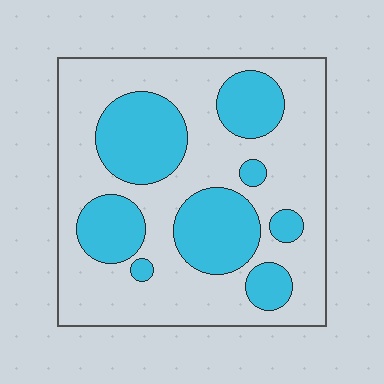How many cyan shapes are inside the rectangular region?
8.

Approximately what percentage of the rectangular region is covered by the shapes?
Approximately 35%.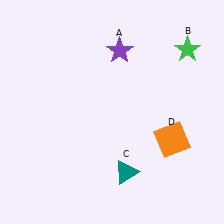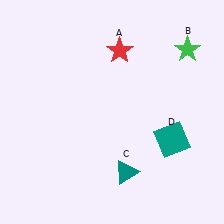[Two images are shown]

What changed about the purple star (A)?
In Image 1, A is purple. In Image 2, it changed to red.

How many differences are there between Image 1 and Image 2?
There are 2 differences between the two images.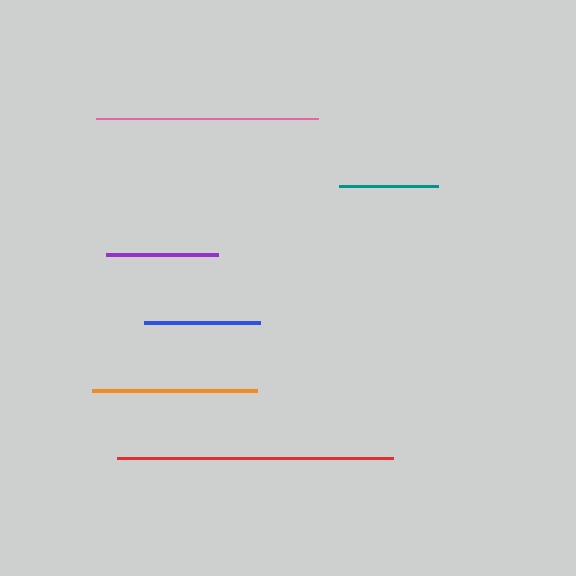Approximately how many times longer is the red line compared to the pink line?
The red line is approximately 1.2 times the length of the pink line.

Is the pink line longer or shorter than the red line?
The red line is longer than the pink line.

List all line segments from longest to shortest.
From longest to shortest: red, pink, orange, blue, purple, teal.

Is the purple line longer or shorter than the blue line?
The blue line is longer than the purple line.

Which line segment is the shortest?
The teal line is the shortest at approximately 98 pixels.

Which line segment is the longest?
The red line is the longest at approximately 275 pixels.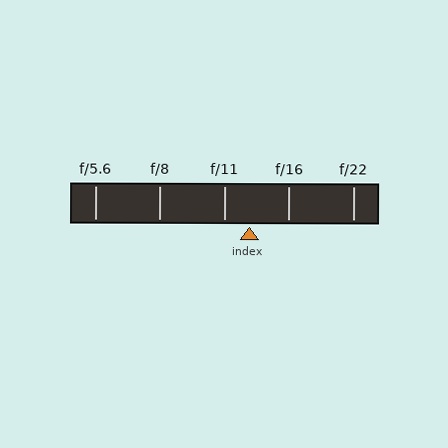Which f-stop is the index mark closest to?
The index mark is closest to f/11.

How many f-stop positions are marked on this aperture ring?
There are 5 f-stop positions marked.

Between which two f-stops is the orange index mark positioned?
The index mark is between f/11 and f/16.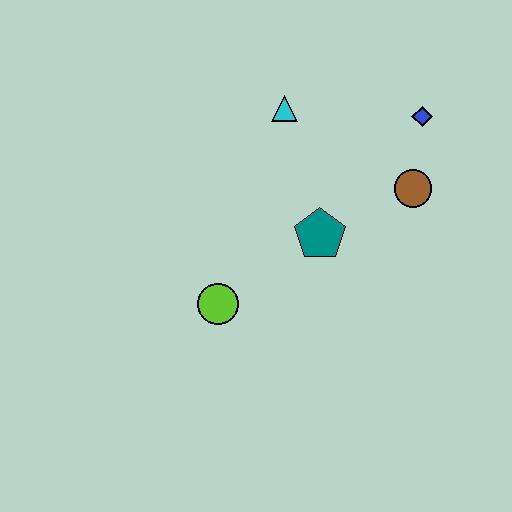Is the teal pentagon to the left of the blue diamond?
Yes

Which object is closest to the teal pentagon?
The brown circle is closest to the teal pentagon.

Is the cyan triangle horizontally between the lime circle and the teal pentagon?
Yes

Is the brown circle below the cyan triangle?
Yes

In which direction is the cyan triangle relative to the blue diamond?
The cyan triangle is to the left of the blue diamond.